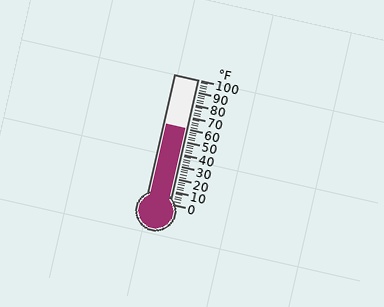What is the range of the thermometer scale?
The thermometer scale ranges from 0°F to 100°F.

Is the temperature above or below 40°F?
The temperature is above 40°F.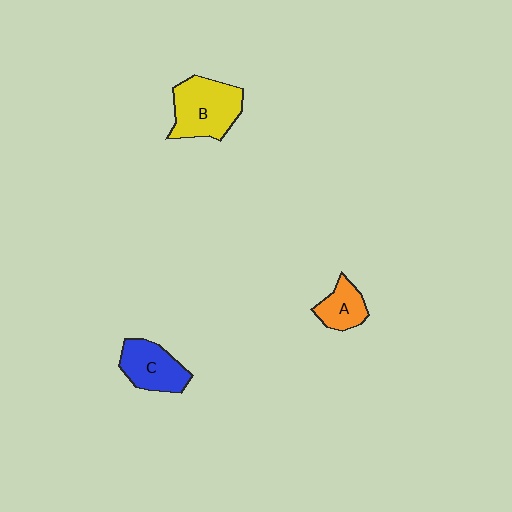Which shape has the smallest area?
Shape A (orange).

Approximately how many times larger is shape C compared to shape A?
Approximately 1.5 times.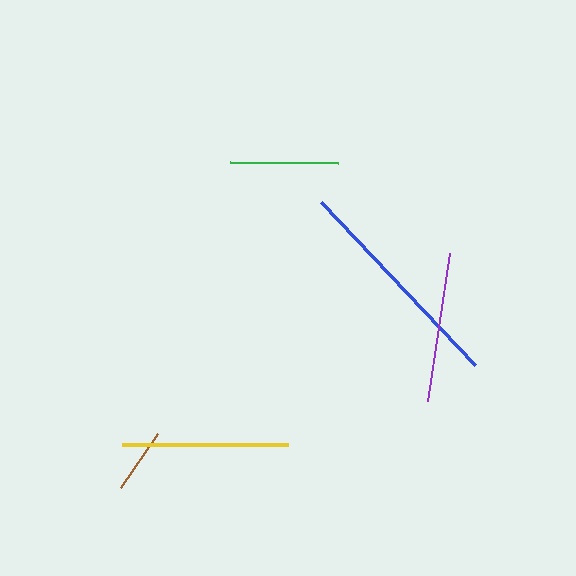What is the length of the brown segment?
The brown segment is approximately 66 pixels long.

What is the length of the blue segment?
The blue segment is approximately 224 pixels long.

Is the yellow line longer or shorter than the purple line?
The yellow line is longer than the purple line.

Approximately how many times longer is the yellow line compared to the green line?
The yellow line is approximately 1.5 times the length of the green line.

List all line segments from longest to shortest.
From longest to shortest: blue, yellow, purple, green, brown.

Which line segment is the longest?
The blue line is the longest at approximately 224 pixels.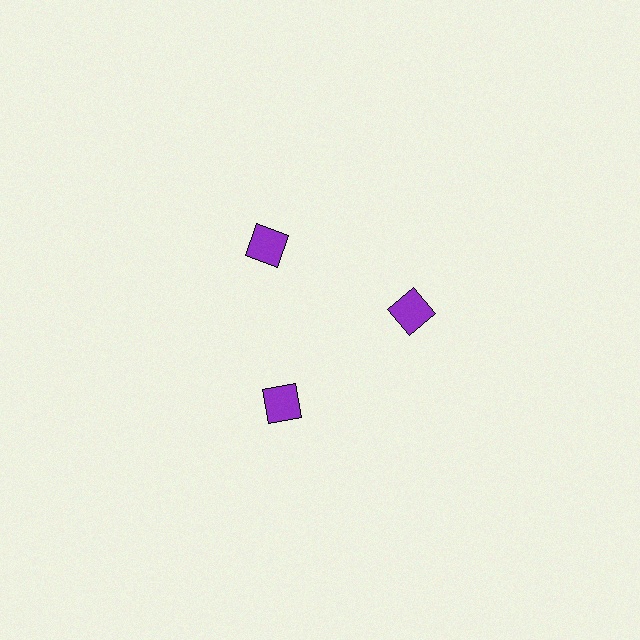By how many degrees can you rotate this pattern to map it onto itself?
The pattern maps onto itself every 120 degrees of rotation.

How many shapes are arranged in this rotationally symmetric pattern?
There are 3 shapes, arranged in 3 groups of 1.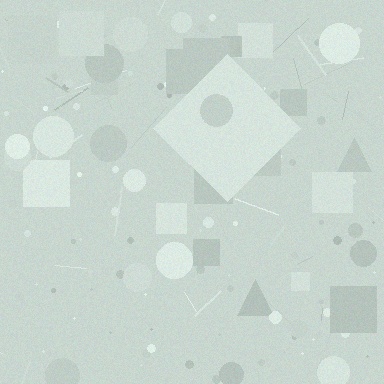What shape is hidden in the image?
A diamond is hidden in the image.